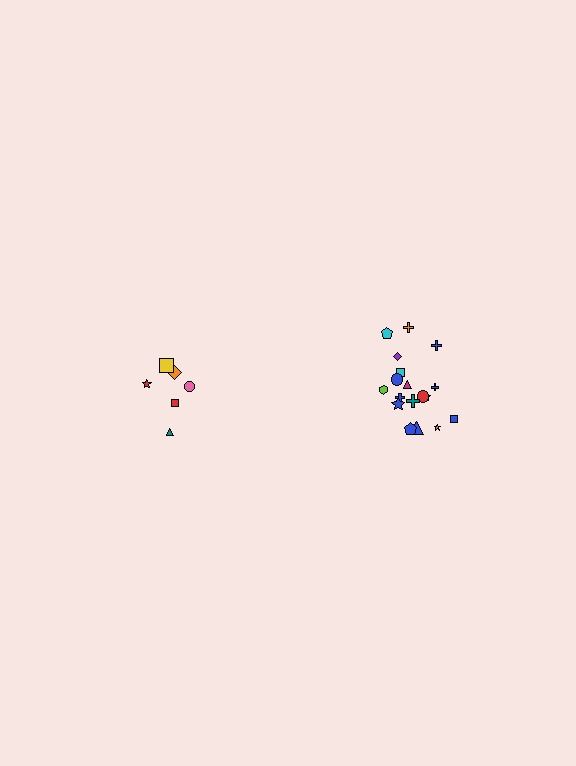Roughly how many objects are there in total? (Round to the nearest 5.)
Roughly 25 objects in total.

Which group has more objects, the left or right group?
The right group.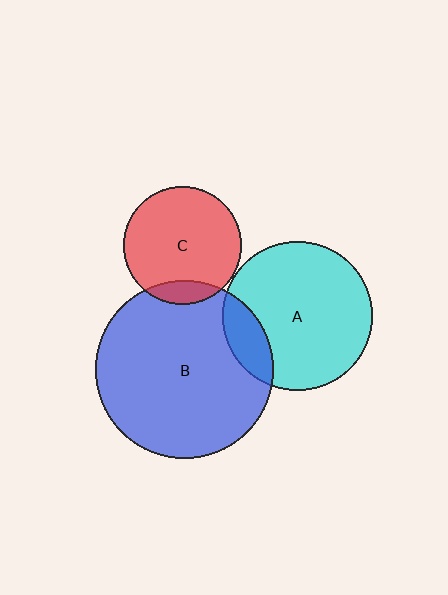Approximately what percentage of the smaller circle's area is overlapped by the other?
Approximately 10%.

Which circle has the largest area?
Circle B (blue).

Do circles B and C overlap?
Yes.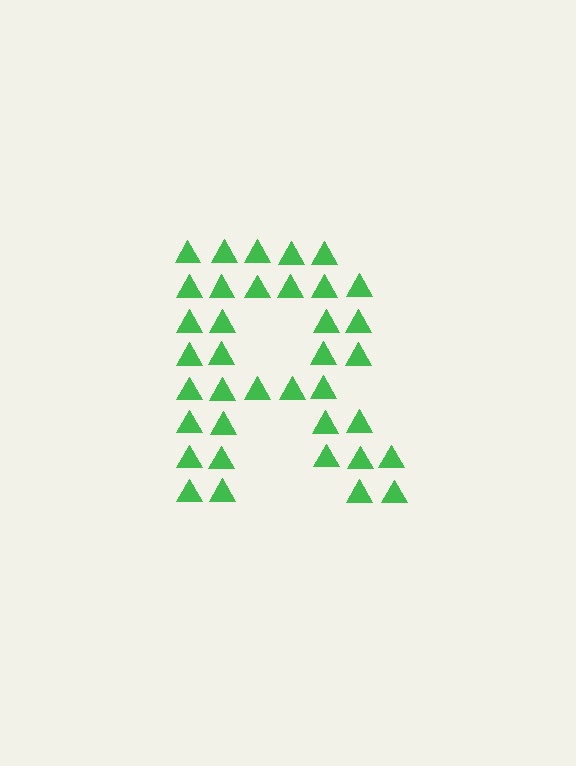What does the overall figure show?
The overall figure shows the letter R.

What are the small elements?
The small elements are triangles.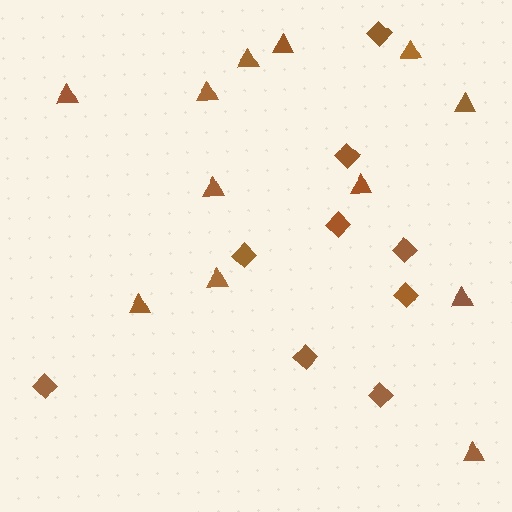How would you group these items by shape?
There are 2 groups: one group of diamonds (9) and one group of triangles (12).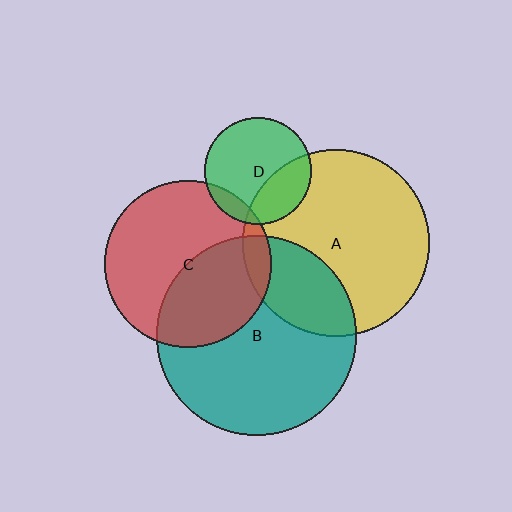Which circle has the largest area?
Circle B (teal).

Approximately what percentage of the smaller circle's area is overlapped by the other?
Approximately 30%.